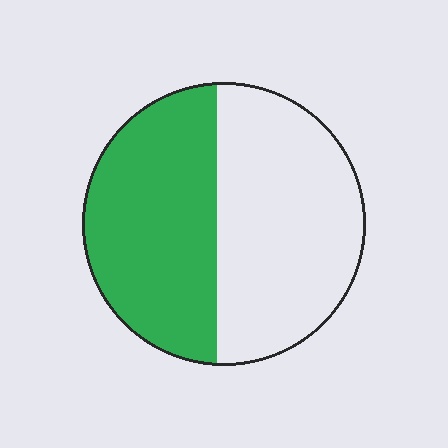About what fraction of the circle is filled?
About one half (1/2).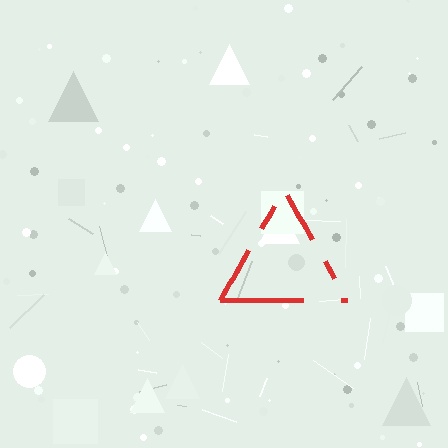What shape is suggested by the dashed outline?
The dashed outline suggests a triangle.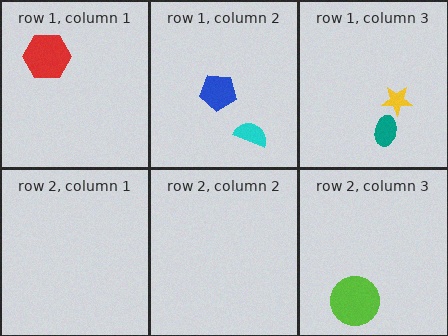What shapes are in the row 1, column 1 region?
The red hexagon.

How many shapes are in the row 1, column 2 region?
2.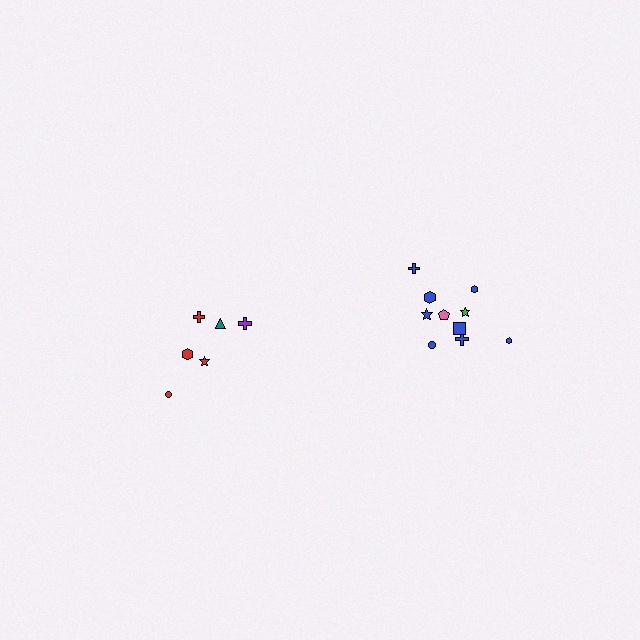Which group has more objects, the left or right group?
The right group.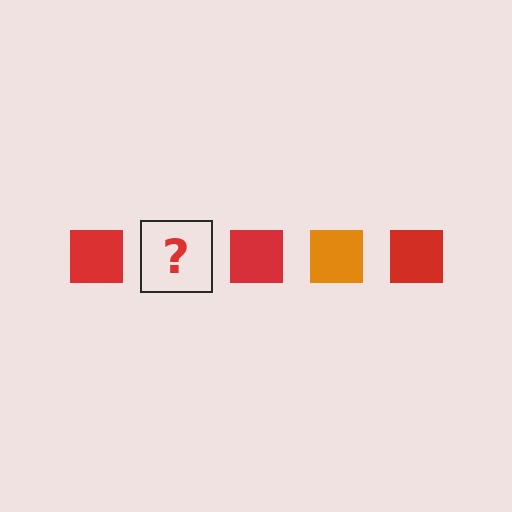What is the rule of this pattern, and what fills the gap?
The rule is that the pattern cycles through red, orange squares. The gap should be filled with an orange square.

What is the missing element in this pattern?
The missing element is an orange square.